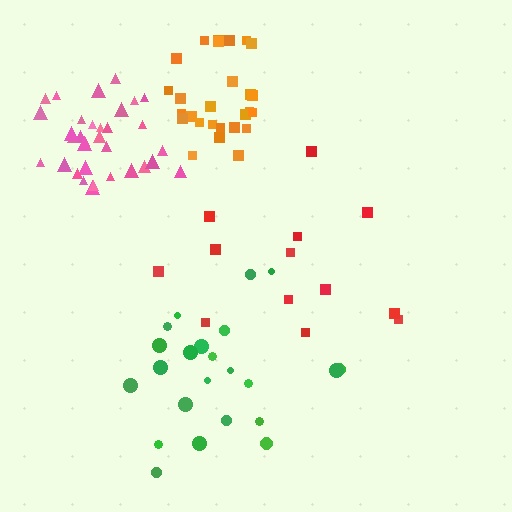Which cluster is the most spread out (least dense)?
Red.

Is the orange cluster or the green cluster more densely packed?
Orange.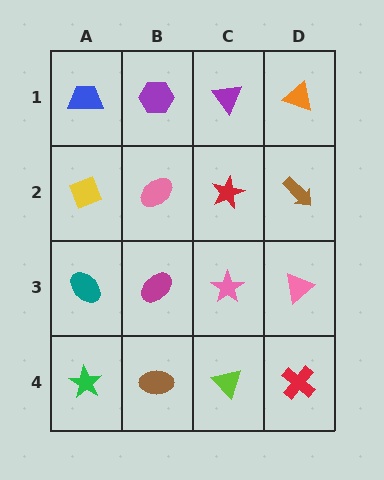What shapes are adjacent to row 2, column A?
A blue trapezoid (row 1, column A), a teal ellipse (row 3, column A), a pink ellipse (row 2, column B).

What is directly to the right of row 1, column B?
A purple triangle.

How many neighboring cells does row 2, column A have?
3.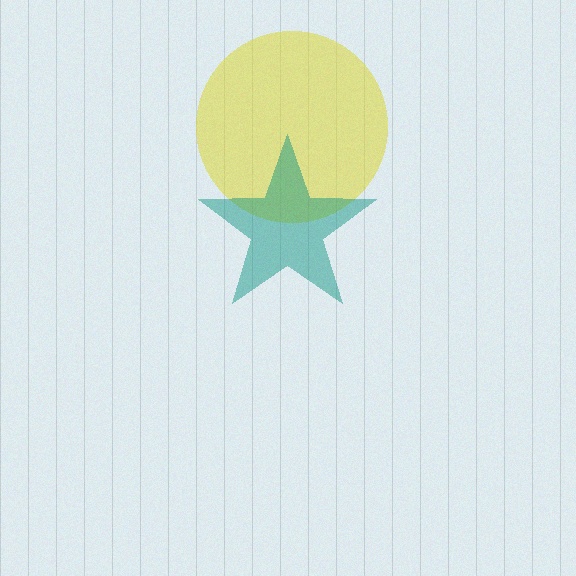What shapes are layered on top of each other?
The layered shapes are: a yellow circle, a teal star.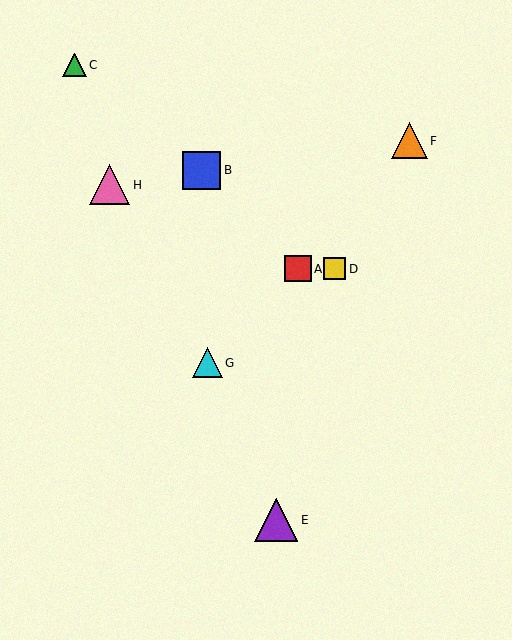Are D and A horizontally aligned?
Yes, both are at y≈269.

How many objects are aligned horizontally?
2 objects (A, D) are aligned horizontally.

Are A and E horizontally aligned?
No, A is at y≈269 and E is at y≈520.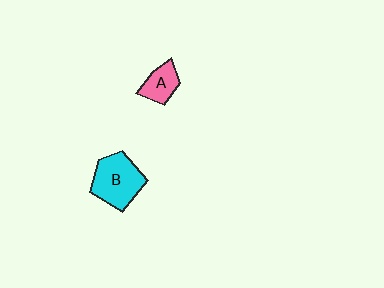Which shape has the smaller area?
Shape A (pink).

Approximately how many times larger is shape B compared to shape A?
Approximately 1.9 times.